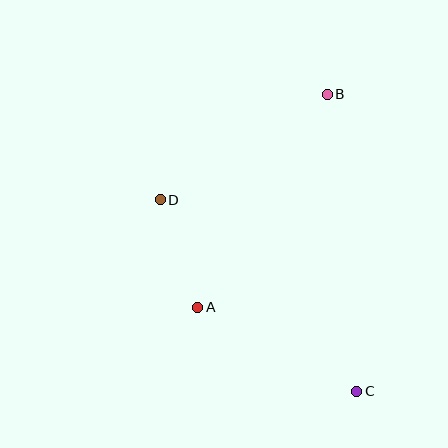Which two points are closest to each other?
Points A and D are closest to each other.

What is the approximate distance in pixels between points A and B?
The distance between A and B is approximately 249 pixels.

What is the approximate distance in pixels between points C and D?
The distance between C and D is approximately 275 pixels.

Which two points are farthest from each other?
Points B and C are farthest from each other.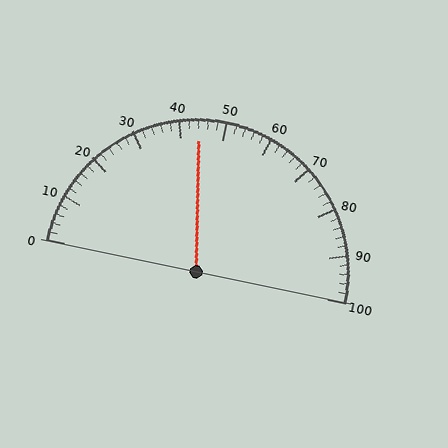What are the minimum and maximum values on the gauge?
The gauge ranges from 0 to 100.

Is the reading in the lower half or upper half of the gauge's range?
The reading is in the lower half of the range (0 to 100).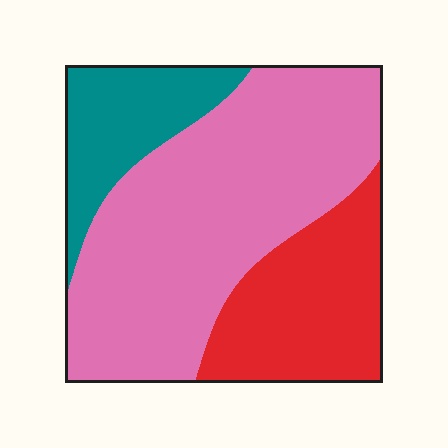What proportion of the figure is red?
Red takes up between a sixth and a third of the figure.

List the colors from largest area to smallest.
From largest to smallest: pink, red, teal.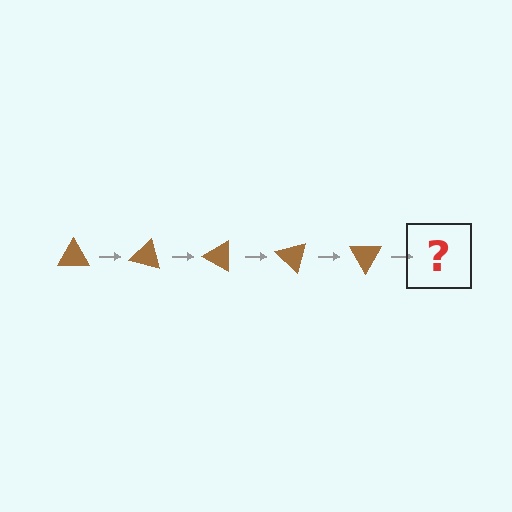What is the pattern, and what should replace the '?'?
The pattern is that the triangle rotates 15 degrees each step. The '?' should be a brown triangle rotated 75 degrees.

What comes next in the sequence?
The next element should be a brown triangle rotated 75 degrees.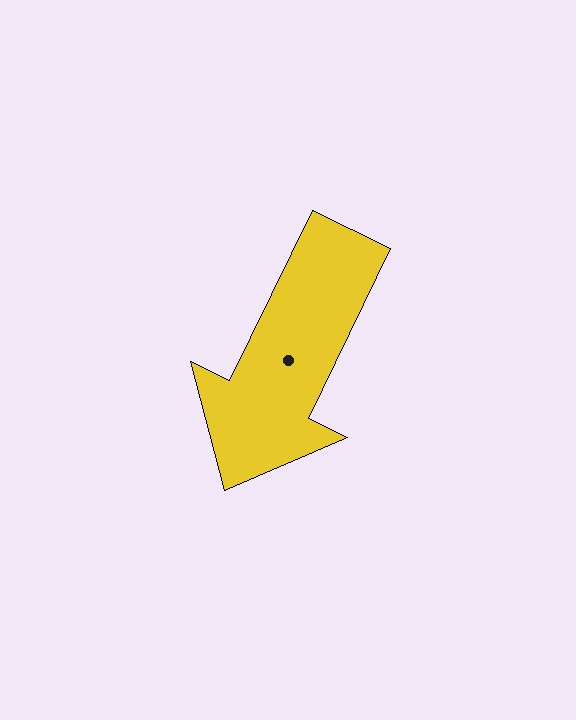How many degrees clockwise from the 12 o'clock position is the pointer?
Approximately 206 degrees.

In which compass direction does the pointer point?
Southwest.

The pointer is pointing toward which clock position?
Roughly 7 o'clock.